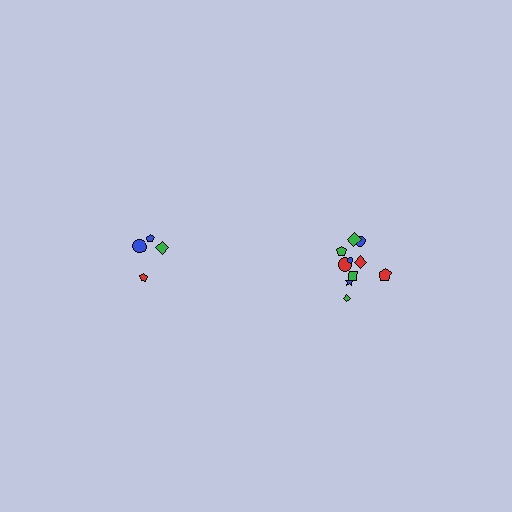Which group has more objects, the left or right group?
The right group.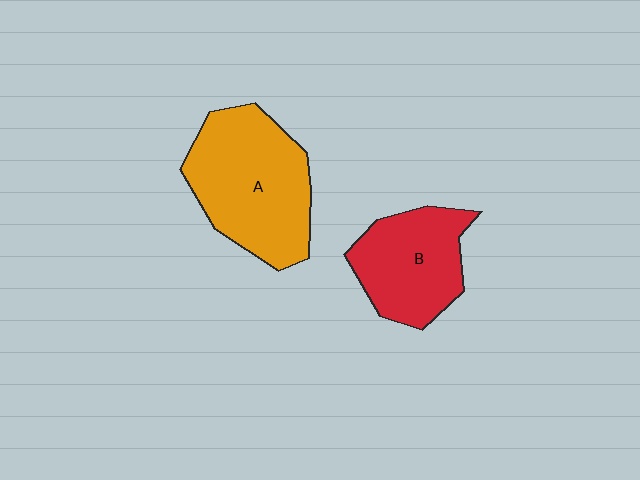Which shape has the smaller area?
Shape B (red).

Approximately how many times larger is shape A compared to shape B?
Approximately 1.4 times.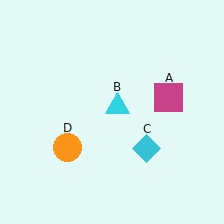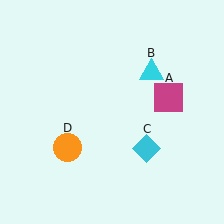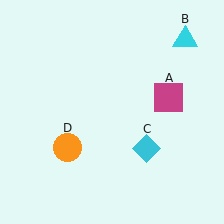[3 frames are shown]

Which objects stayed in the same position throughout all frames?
Magenta square (object A) and cyan diamond (object C) and orange circle (object D) remained stationary.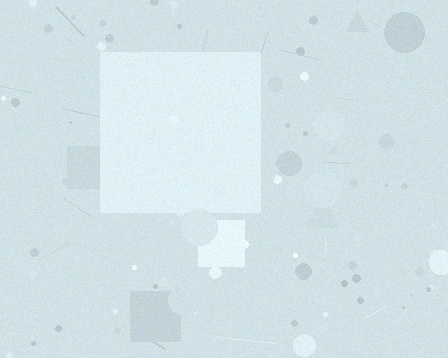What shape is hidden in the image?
A square is hidden in the image.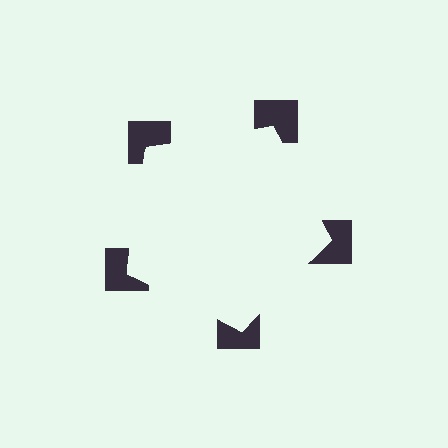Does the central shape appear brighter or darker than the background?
It typically appears slightly brighter than the background, even though no actual brightness change is drawn.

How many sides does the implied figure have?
5 sides.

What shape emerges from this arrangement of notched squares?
An illusory pentagon — its edges are inferred from the aligned wedge cuts in the notched squares, not physically drawn.